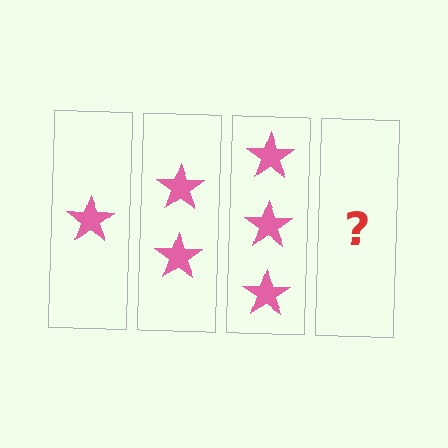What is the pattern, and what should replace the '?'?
The pattern is that each step adds one more star. The '?' should be 4 stars.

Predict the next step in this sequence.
The next step is 4 stars.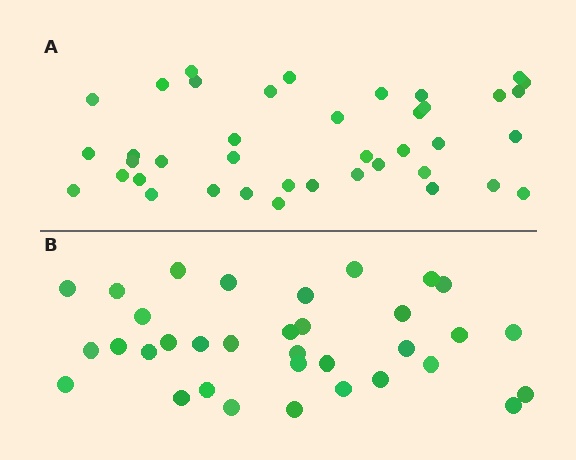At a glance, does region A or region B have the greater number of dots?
Region A (the top region) has more dots.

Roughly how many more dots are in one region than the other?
Region A has about 6 more dots than region B.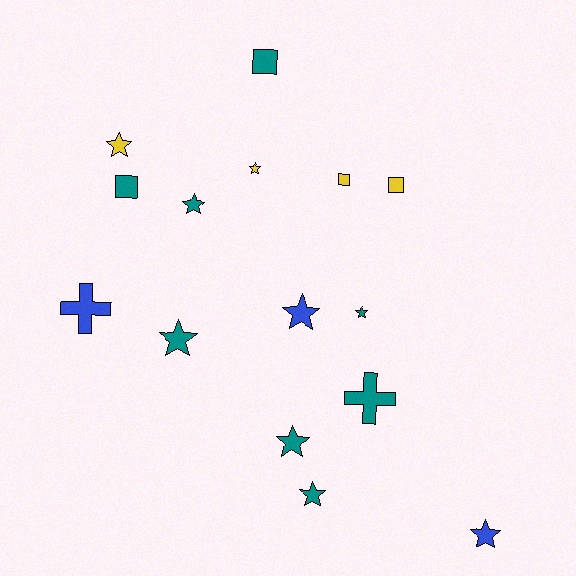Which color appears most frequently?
Teal, with 8 objects.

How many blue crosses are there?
There is 1 blue cross.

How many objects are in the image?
There are 15 objects.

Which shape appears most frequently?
Star, with 9 objects.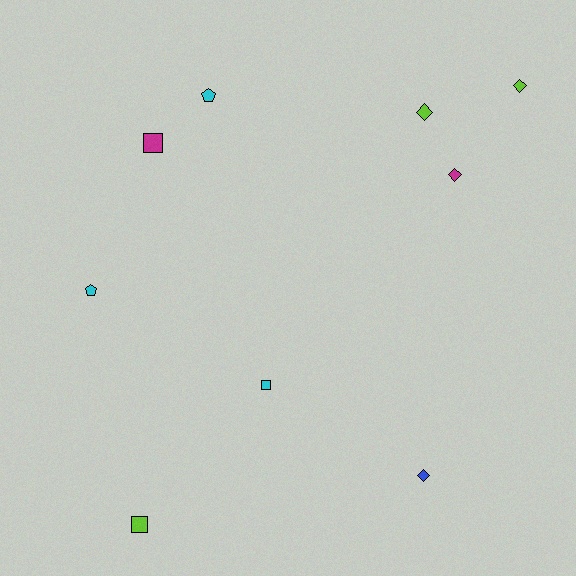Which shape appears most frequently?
Diamond, with 4 objects.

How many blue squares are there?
There are no blue squares.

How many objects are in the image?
There are 9 objects.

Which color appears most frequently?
Lime, with 3 objects.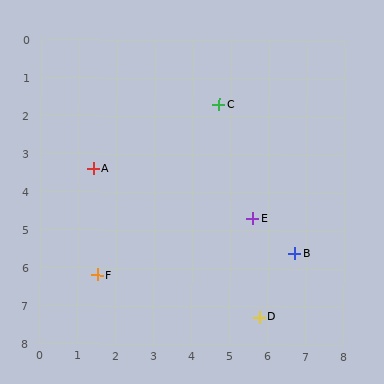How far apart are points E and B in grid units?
Points E and B are about 1.4 grid units apart.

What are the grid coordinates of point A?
Point A is at approximately (1.4, 3.4).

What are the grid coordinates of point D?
Point D is at approximately (5.8, 7.3).